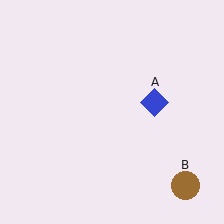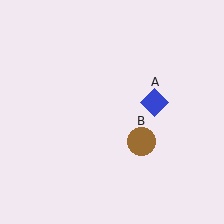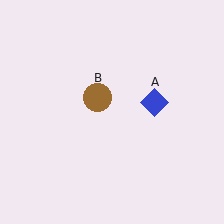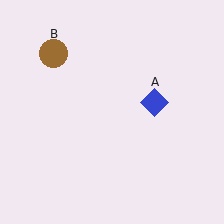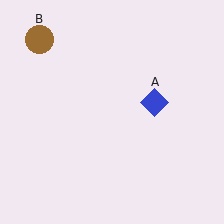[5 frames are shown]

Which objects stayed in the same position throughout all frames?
Blue diamond (object A) remained stationary.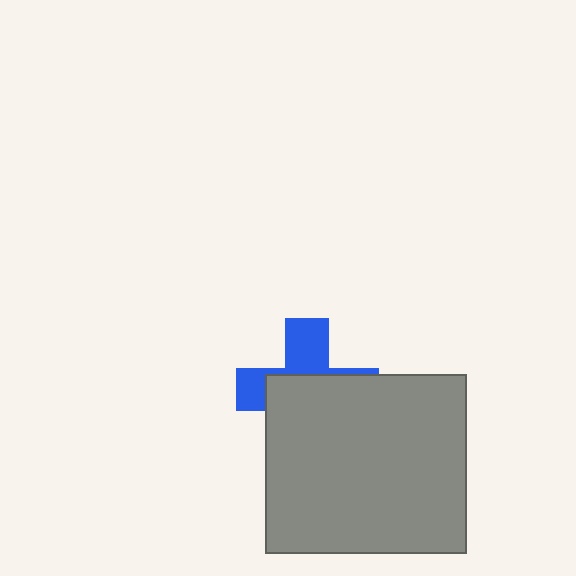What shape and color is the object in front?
The object in front is a gray rectangle.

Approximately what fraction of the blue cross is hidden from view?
Roughly 61% of the blue cross is hidden behind the gray rectangle.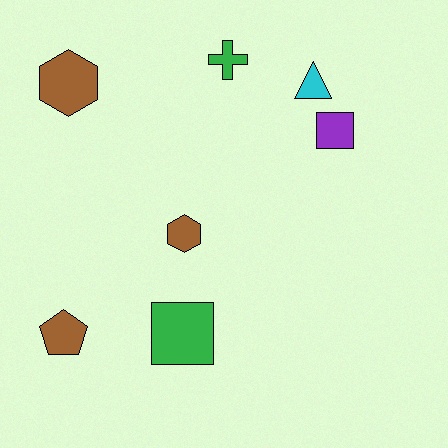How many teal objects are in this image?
There are no teal objects.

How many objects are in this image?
There are 7 objects.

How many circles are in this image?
There are no circles.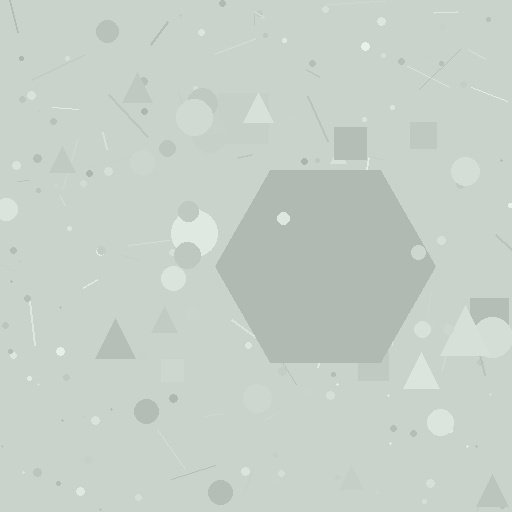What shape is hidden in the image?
A hexagon is hidden in the image.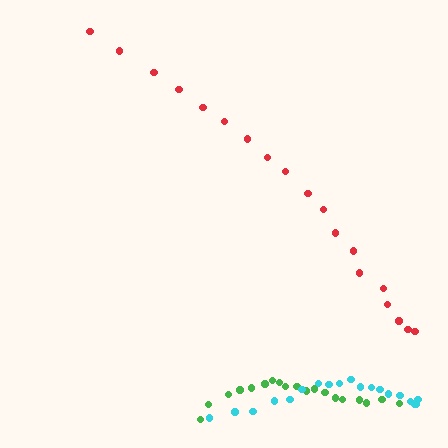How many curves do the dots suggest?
There are 3 distinct paths.